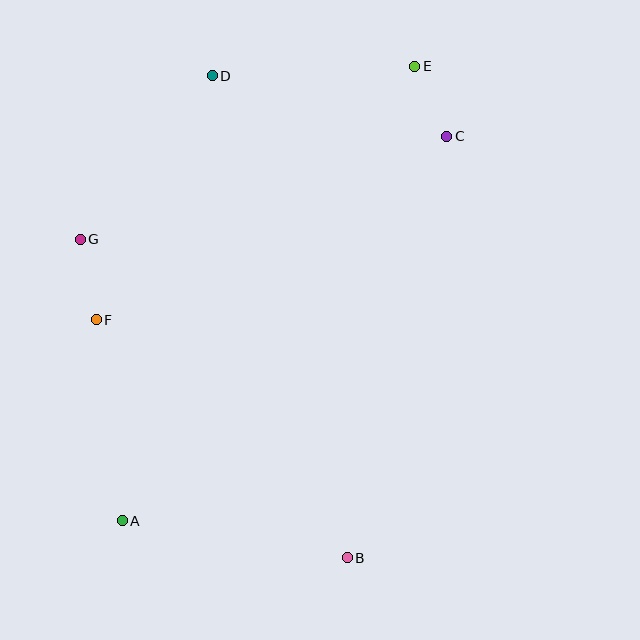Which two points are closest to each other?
Points C and E are closest to each other.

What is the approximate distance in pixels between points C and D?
The distance between C and D is approximately 242 pixels.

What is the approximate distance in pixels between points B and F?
The distance between B and F is approximately 346 pixels.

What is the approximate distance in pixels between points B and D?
The distance between B and D is approximately 500 pixels.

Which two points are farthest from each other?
Points A and E are farthest from each other.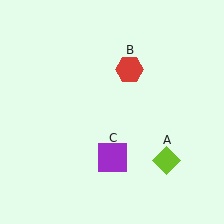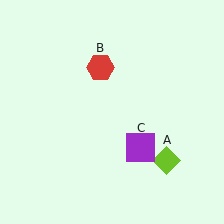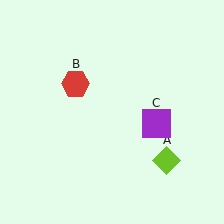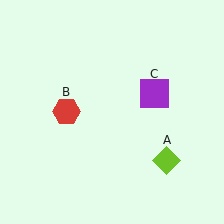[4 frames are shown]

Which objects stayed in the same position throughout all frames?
Lime diamond (object A) remained stationary.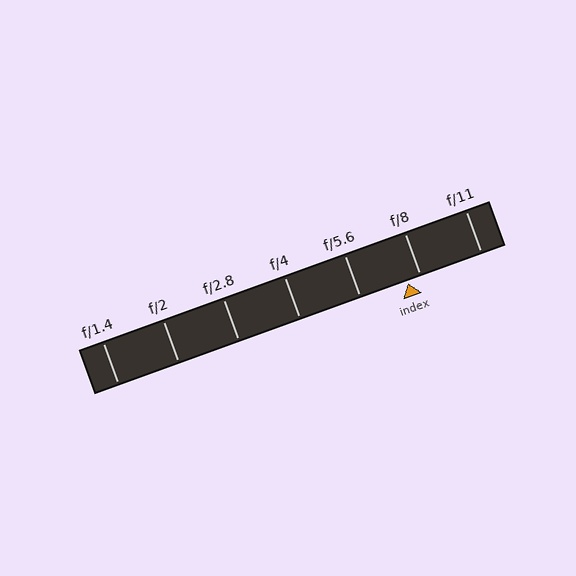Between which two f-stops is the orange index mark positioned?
The index mark is between f/5.6 and f/8.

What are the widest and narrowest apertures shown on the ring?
The widest aperture shown is f/1.4 and the narrowest is f/11.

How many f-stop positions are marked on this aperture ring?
There are 7 f-stop positions marked.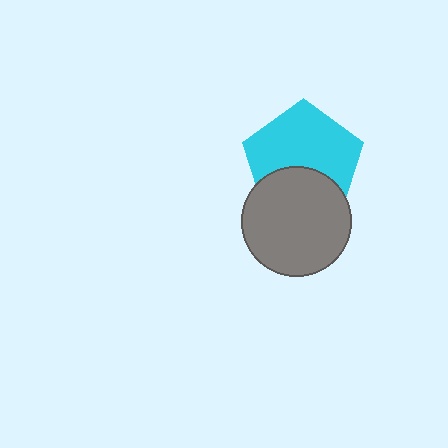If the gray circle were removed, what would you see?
You would see the complete cyan pentagon.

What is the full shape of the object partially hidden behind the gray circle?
The partially hidden object is a cyan pentagon.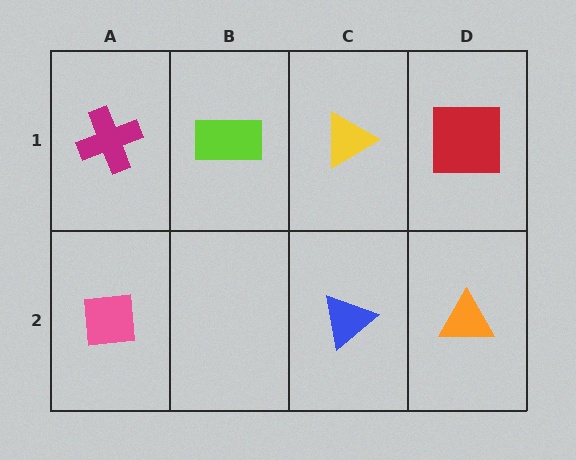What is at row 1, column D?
A red square.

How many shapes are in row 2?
3 shapes.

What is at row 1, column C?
A yellow triangle.